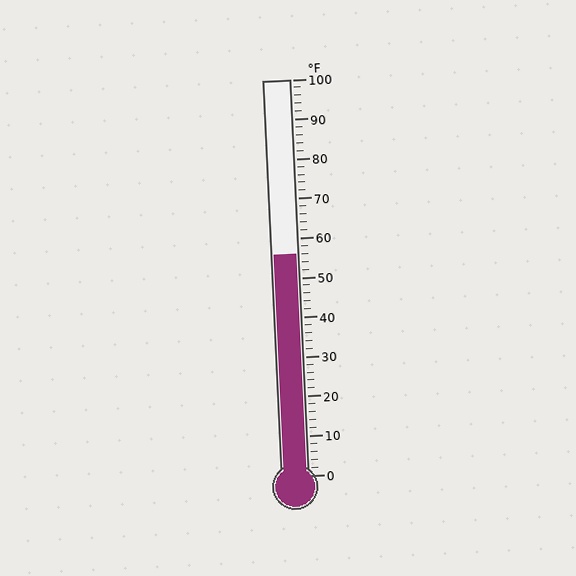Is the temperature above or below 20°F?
The temperature is above 20°F.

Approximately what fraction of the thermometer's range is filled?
The thermometer is filled to approximately 55% of its range.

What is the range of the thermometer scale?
The thermometer scale ranges from 0°F to 100°F.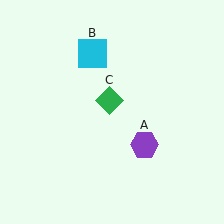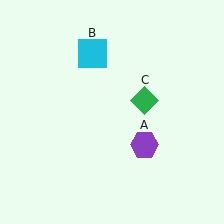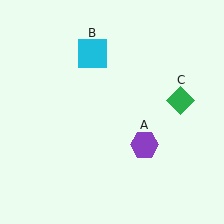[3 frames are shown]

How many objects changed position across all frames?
1 object changed position: green diamond (object C).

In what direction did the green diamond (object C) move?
The green diamond (object C) moved right.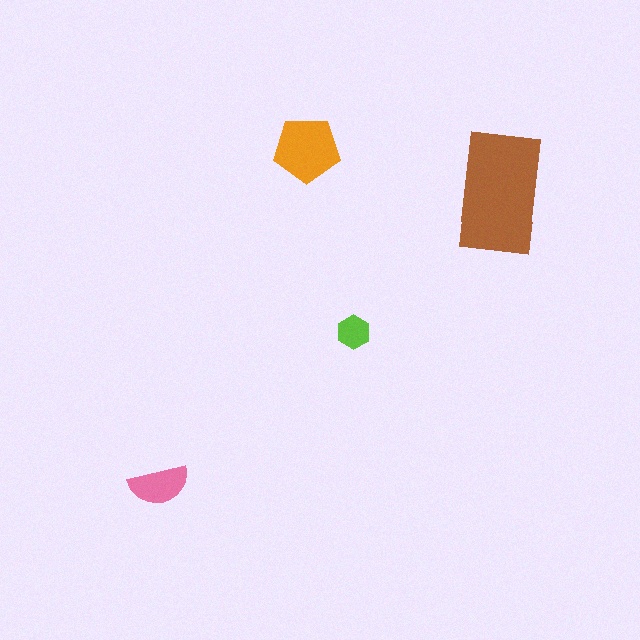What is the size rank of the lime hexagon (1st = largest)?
4th.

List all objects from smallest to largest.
The lime hexagon, the pink semicircle, the orange pentagon, the brown rectangle.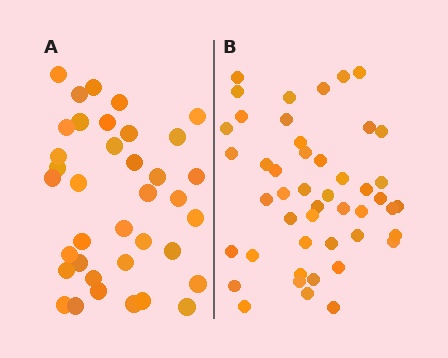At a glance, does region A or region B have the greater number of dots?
Region B (the right region) has more dots.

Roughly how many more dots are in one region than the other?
Region B has roughly 10 or so more dots than region A.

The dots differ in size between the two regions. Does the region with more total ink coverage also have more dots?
No. Region A has more total ink coverage because its dots are larger, but region B actually contains more individual dots. Total area can be misleading — the number of items is what matters here.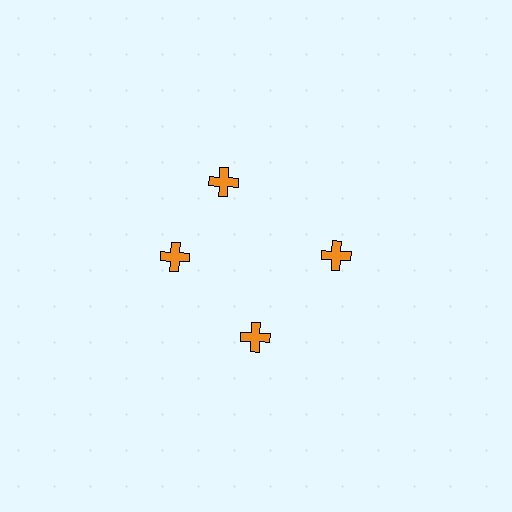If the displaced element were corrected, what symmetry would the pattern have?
It would have 4-fold rotational symmetry — the pattern would map onto itself every 90 degrees.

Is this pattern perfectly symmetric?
No. The 4 orange crosses are arranged in a ring, but one element near the 12 o'clock position is rotated out of alignment along the ring, breaking the 4-fold rotational symmetry.